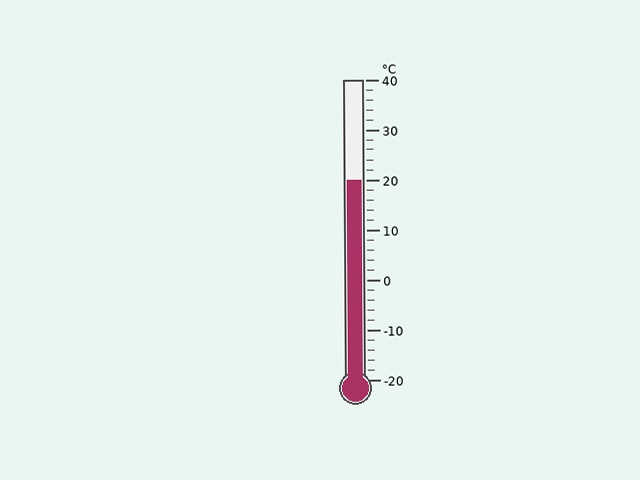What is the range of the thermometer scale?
The thermometer scale ranges from -20°C to 40°C.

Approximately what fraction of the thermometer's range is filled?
The thermometer is filled to approximately 65% of its range.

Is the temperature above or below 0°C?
The temperature is above 0°C.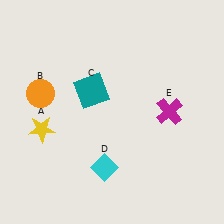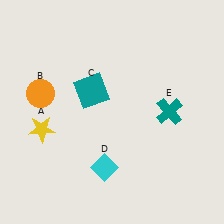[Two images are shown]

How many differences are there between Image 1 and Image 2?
There is 1 difference between the two images.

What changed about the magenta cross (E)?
In Image 1, E is magenta. In Image 2, it changed to teal.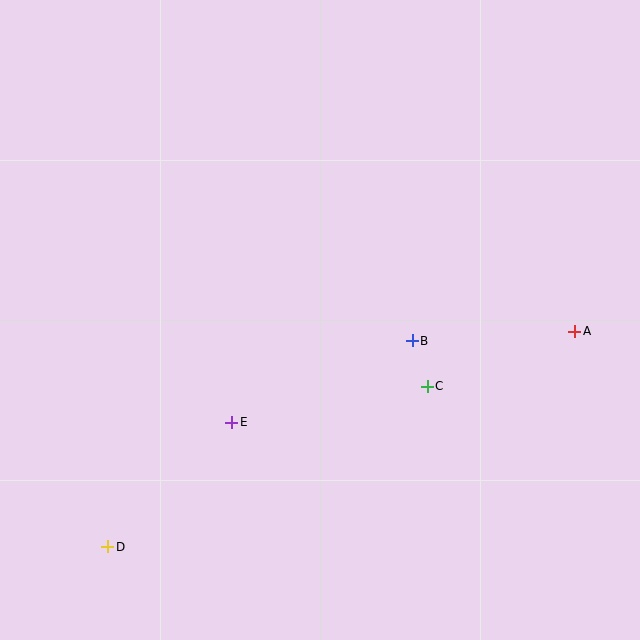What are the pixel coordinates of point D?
Point D is at (108, 547).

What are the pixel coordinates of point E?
Point E is at (232, 422).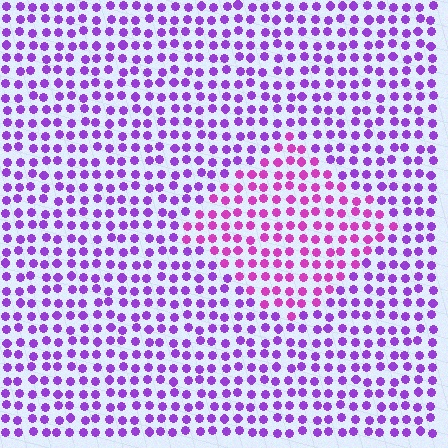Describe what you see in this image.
The image is filled with small purple elements in a uniform arrangement. A diamond-shaped region is visible where the elements are tinted to a slightly different hue, forming a subtle color boundary.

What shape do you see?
I see a diamond.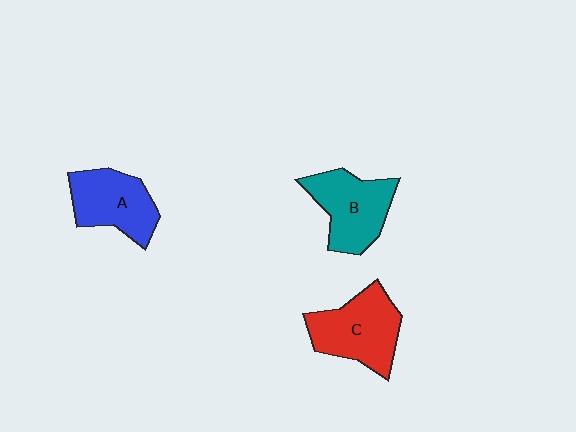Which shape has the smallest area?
Shape A (blue).